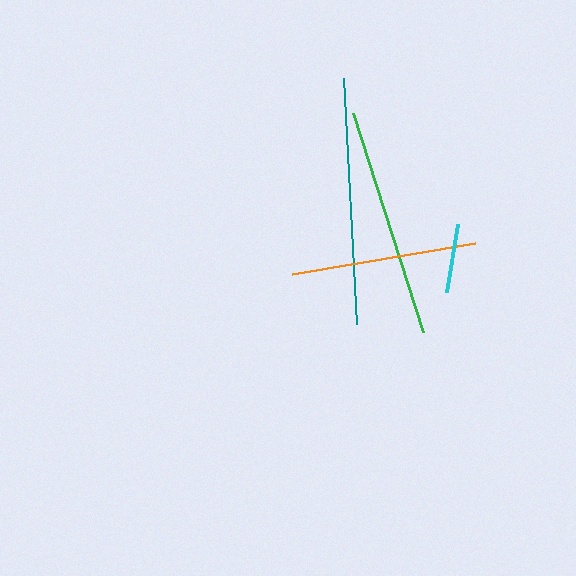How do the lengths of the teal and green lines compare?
The teal and green lines are approximately the same length.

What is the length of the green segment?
The green segment is approximately 230 pixels long.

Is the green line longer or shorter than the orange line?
The green line is longer than the orange line.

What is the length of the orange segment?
The orange segment is approximately 185 pixels long.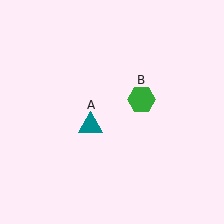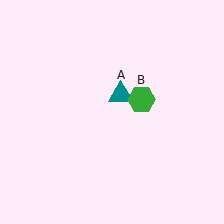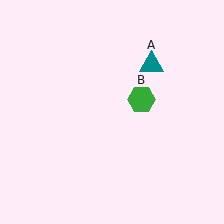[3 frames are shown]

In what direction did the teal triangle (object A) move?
The teal triangle (object A) moved up and to the right.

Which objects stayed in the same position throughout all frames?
Green hexagon (object B) remained stationary.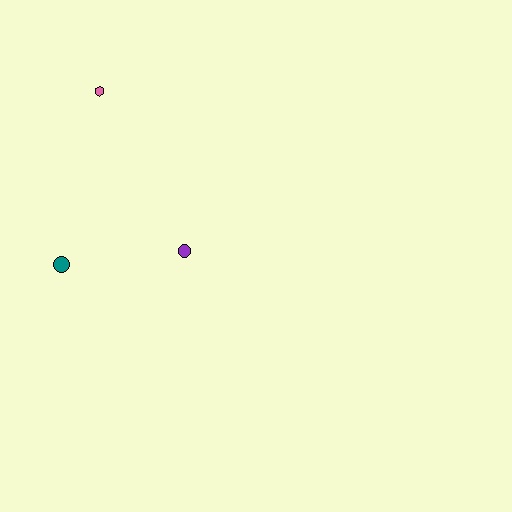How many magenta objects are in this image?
There are no magenta objects.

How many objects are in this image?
There are 3 objects.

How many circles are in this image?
There are 2 circles.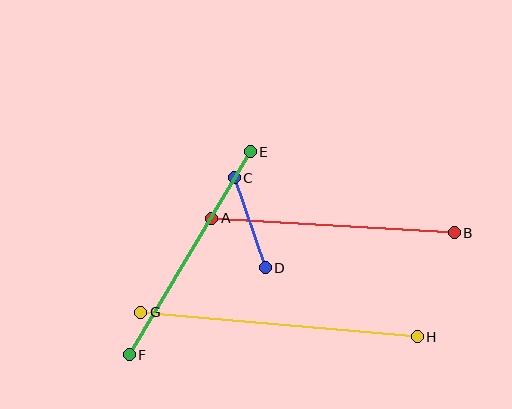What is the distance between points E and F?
The distance is approximately 236 pixels.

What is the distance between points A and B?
The distance is approximately 243 pixels.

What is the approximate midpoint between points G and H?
The midpoint is at approximately (279, 325) pixels.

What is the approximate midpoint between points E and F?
The midpoint is at approximately (190, 253) pixels.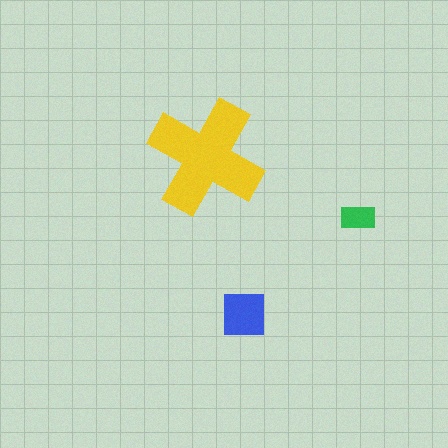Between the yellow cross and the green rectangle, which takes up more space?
The yellow cross.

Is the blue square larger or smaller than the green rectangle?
Larger.